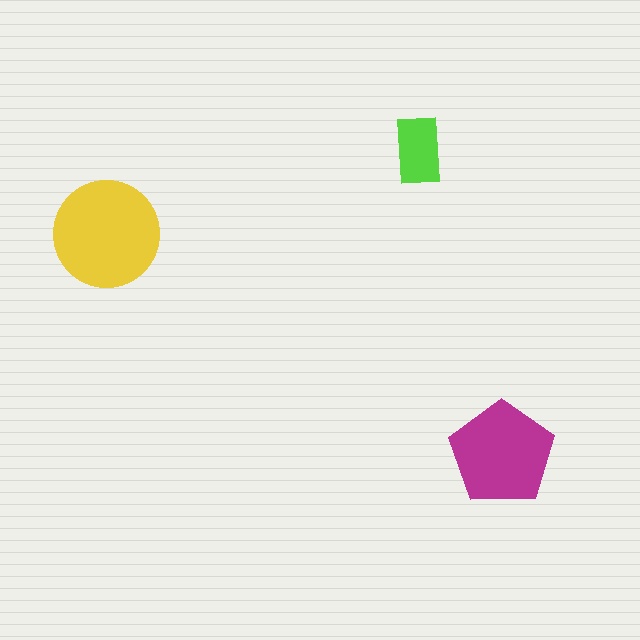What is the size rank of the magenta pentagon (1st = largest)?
2nd.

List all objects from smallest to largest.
The lime rectangle, the magenta pentagon, the yellow circle.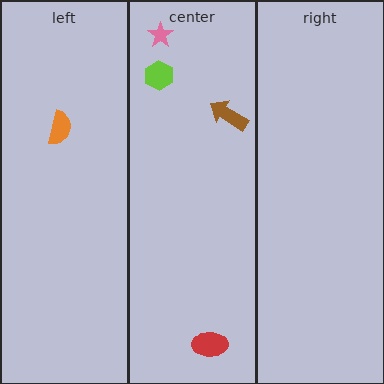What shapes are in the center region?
The pink star, the red ellipse, the brown arrow, the lime hexagon.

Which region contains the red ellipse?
The center region.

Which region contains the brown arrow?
The center region.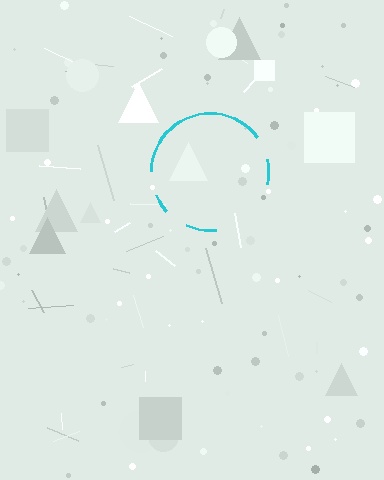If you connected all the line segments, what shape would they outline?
They would outline a circle.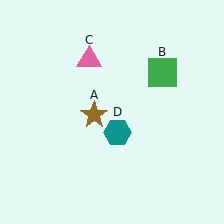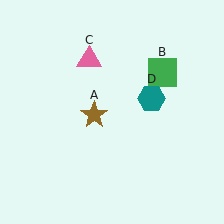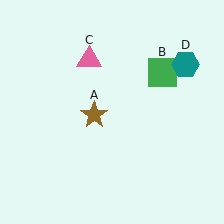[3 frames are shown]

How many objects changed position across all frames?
1 object changed position: teal hexagon (object D).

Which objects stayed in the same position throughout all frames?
Brown star (object A) and green square (object B) and pink triangle (object C) remained stationary.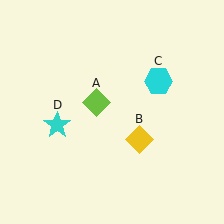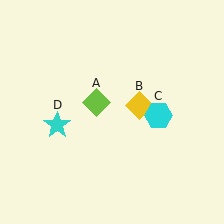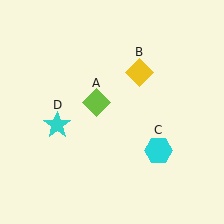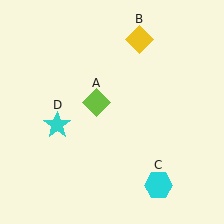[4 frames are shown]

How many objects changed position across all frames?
2 objects changed position: yellow diamond (object B), cyan hexagon (object C).